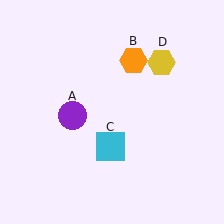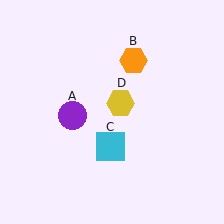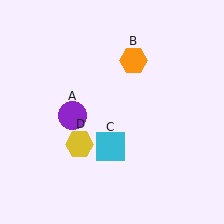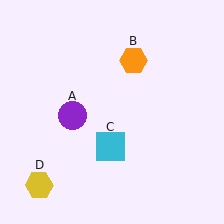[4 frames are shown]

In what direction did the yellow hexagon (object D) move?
The yellow hexagon (object D) moved down and to the left.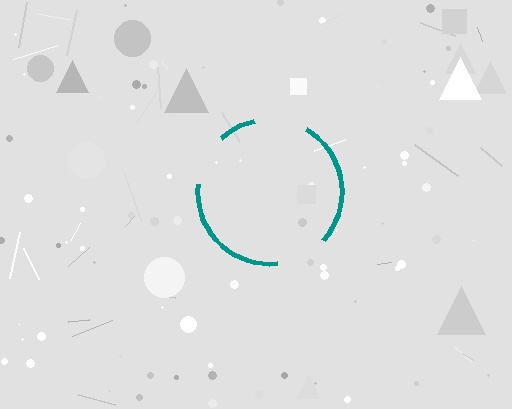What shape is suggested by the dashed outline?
The dashed outline suggests a circle.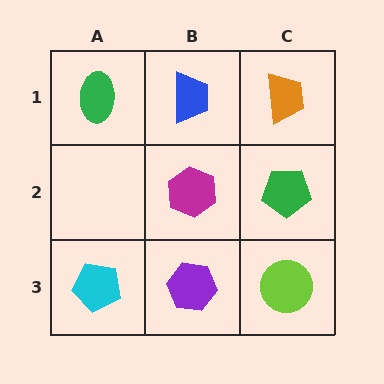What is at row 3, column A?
A cyan pentagon.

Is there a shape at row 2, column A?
No, that cell is empty.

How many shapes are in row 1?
3 shapes.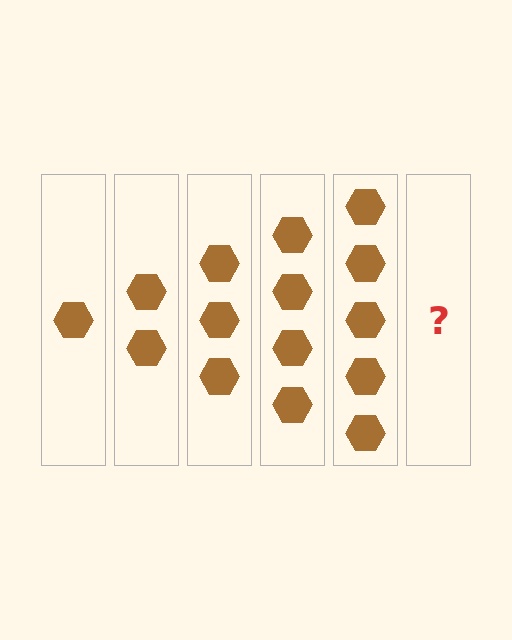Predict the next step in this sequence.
The next step is 6 hexagons.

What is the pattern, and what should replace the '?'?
The pattern is that each step adds one more hexagon. The '?' should be 6 hexagons.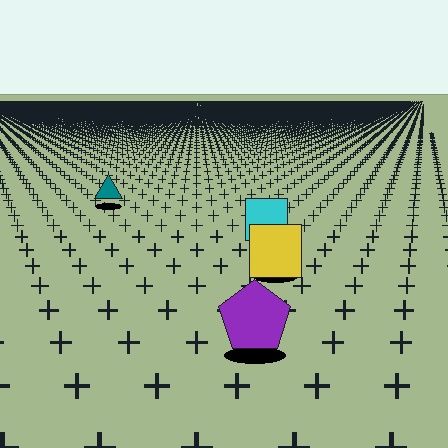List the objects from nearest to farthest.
From nearest to farthest: the purple pentagon, the yellow square, the cyan square, the teal triangle.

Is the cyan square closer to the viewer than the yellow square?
No. The yellow square is closer — you can tell from the texture gradient: the ground texture is coarser near it.